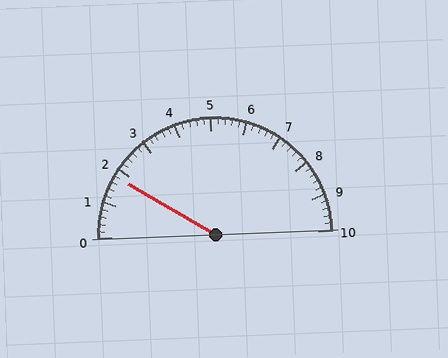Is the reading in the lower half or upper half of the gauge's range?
The reading is in the lower half of the range (0 to 10).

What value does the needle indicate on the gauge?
The needle indicates approximately 1.8.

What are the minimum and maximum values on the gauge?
The gauge ranges from 0 to 10.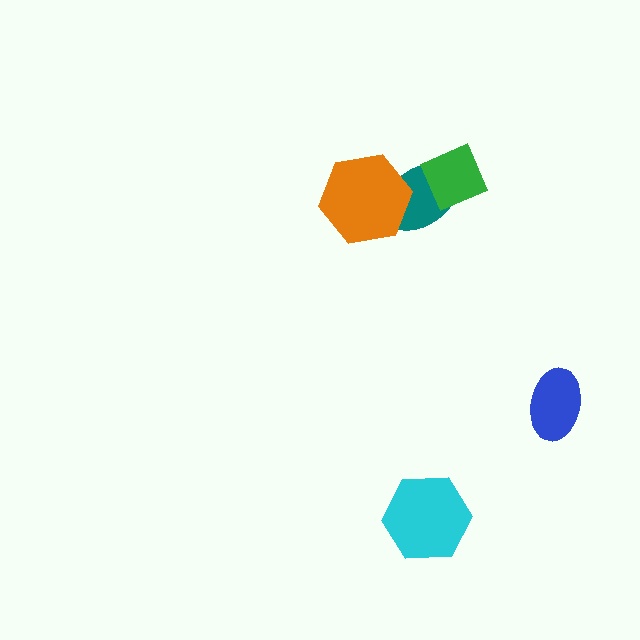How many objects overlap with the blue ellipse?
0 objects overlap with the blue ellipse.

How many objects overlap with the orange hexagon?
1 object overlaps with the orange hexagon.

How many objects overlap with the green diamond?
1 object overlaps with the green diamond.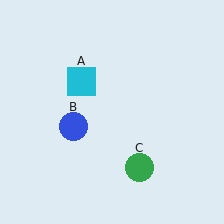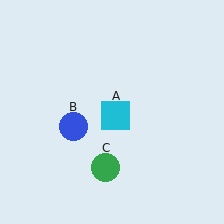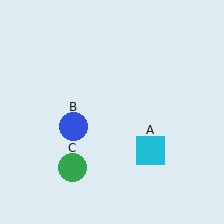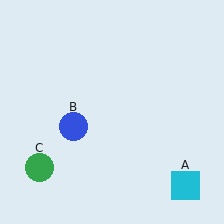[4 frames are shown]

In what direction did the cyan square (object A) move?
The cyan square (object A) moved down and to the right.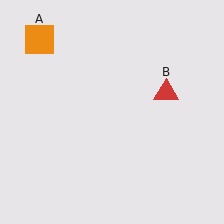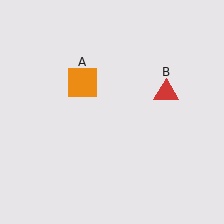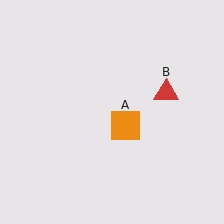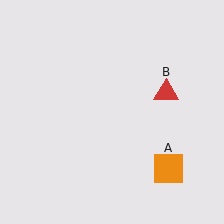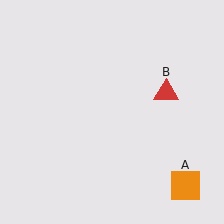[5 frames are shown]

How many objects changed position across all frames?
1 object changed position: orange square (object A).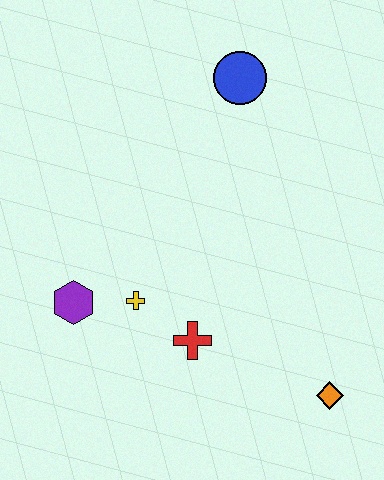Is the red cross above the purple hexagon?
No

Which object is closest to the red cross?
The yellow cross is closest to the red cross.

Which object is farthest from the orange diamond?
The blue circle is farthest from the orange diamond.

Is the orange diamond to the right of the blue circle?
Yes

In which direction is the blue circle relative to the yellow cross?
The blue circle is above the yellow cross.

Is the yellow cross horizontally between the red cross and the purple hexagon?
Yes